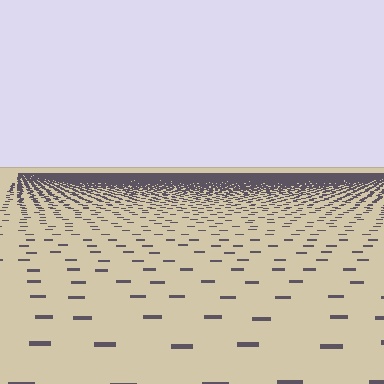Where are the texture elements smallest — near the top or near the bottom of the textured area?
Near the top.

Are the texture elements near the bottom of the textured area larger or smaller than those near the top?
Larger. Near the bottom, elements are closer to the viewer and appear at a bigger on-screen size.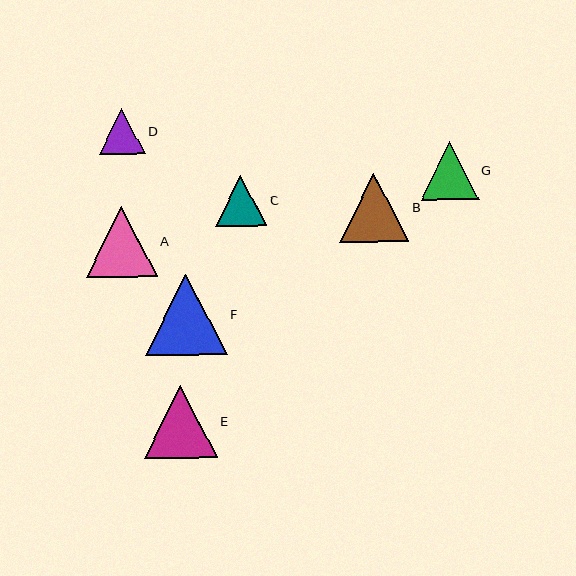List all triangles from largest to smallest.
From largest to smallest: F, E, A, B, G, C, D.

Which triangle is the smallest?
Triangle D is the smallest with a size of approximately 47 pixels.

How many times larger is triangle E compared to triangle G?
Triangle E is approximately 1.3 times the size of triangle G.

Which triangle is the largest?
Triangle F is the largest with a size of approximately 82 pixels.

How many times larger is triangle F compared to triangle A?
Triangle F is approximately 1.2 times the size of triangle A.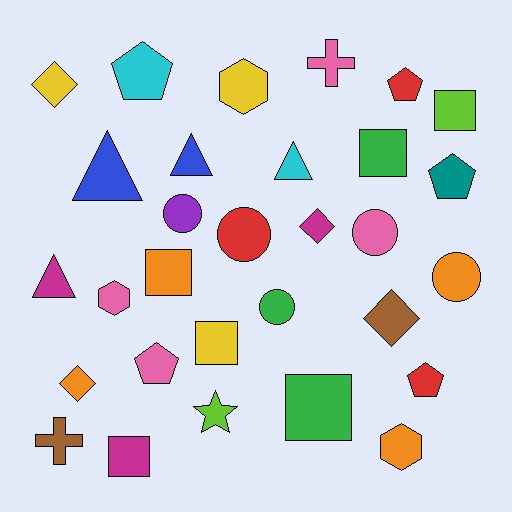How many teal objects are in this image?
There is 1 teal object.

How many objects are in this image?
There are 30 objects.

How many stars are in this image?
There is 1 star.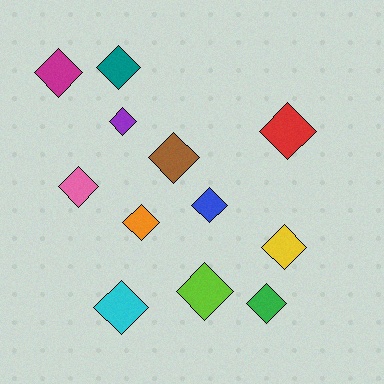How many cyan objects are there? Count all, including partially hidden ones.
There is 1 cyan object.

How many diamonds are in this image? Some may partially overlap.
There are 12 diamonds.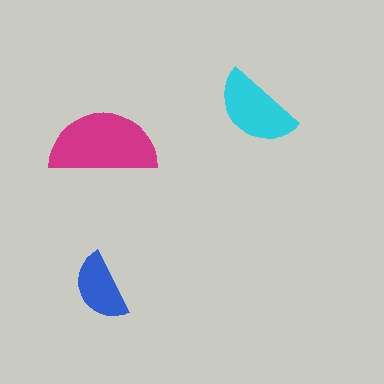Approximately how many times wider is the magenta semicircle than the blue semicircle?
About 1.5 times wider.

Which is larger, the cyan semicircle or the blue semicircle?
The cyan one.